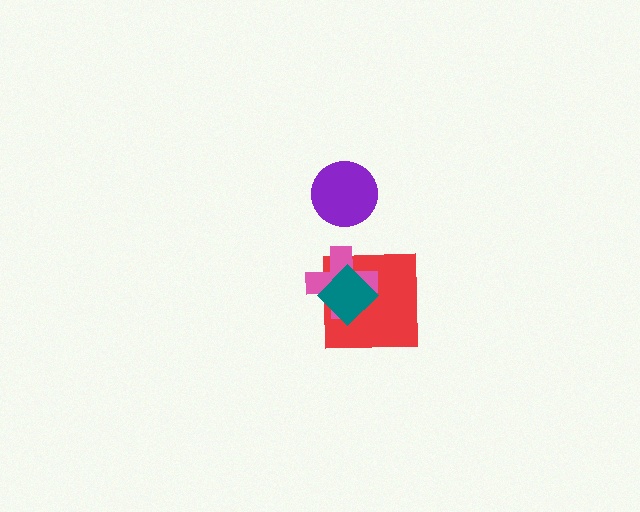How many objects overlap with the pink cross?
2 objects overlap with the pink cross.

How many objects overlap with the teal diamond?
2 objects overlap with the teal diamond.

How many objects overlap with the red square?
2 objects overlap with the red square.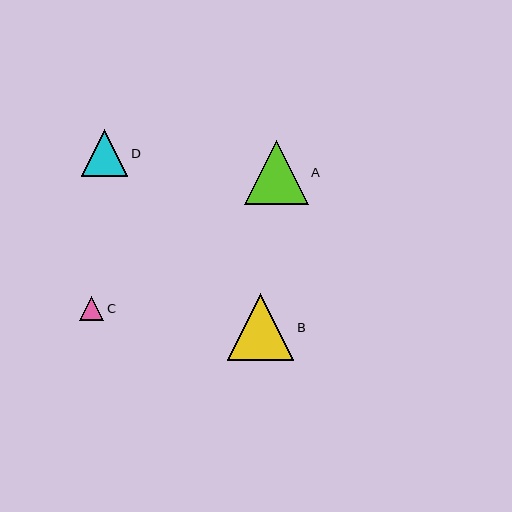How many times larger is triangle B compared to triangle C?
Triangle B is approximately 2.8 times the size of triangle C.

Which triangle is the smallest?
Triangle C is the smallest with a size of approximately 24 pixels.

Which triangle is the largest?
Triangle B is the largest with a size of approximately 66 pixels.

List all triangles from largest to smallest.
From largest to smallest: B, A, D, C.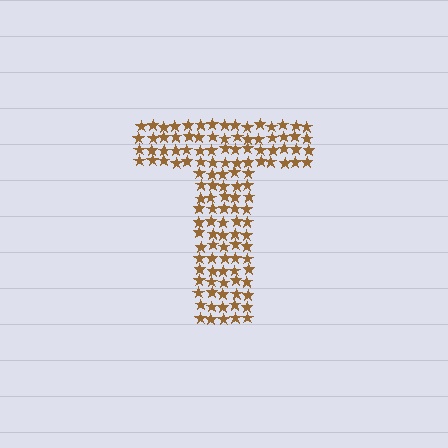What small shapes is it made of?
It is made of small stars.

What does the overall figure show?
The overall figure shows the letter T.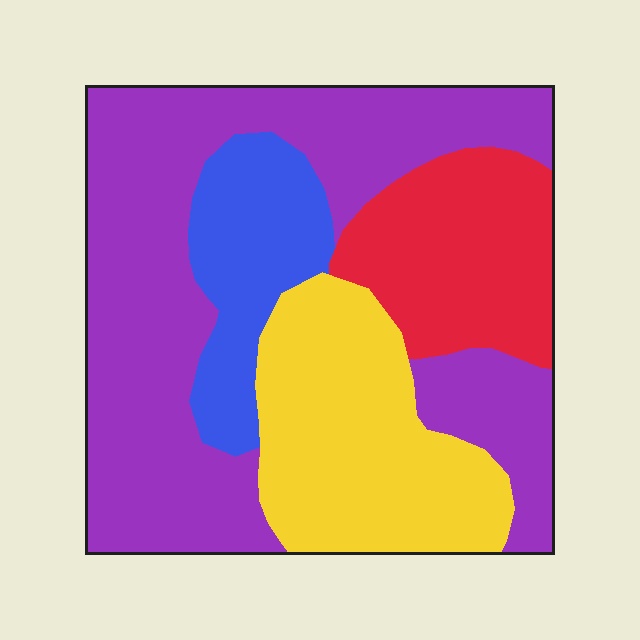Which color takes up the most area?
Purple, at roughly 50%.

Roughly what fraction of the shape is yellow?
Yellow covers 23% of the shape.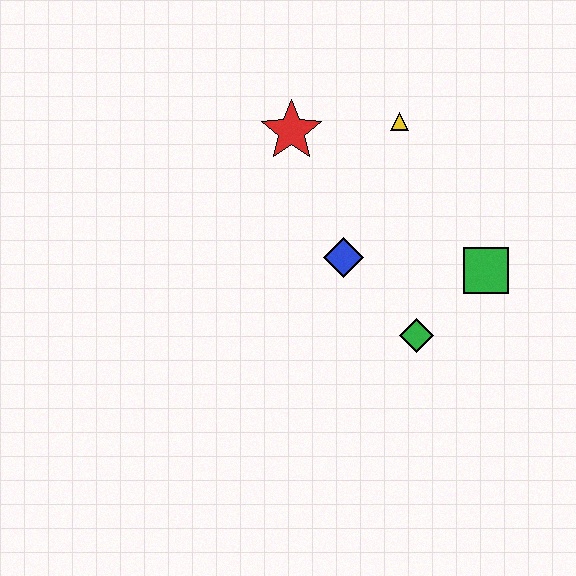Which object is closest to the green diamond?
The green square is closest to the green diamond.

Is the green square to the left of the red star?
No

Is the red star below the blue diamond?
No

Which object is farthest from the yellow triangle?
The green diamond is farthest from the yellow triangle.